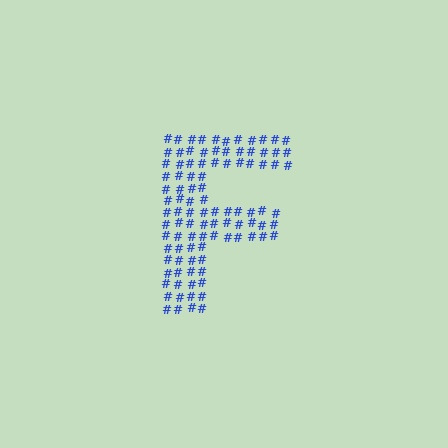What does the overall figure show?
The overall figure shows the letter F.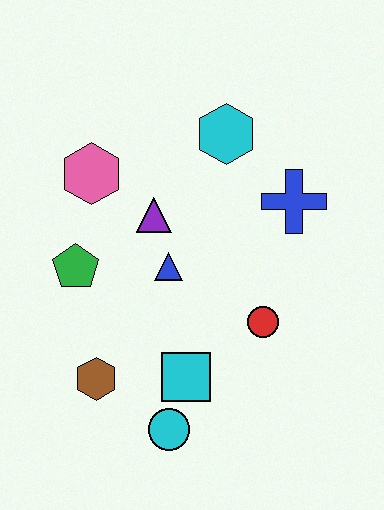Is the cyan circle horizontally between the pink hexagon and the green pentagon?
No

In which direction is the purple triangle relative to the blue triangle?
The purple triangle is above the blue triangle.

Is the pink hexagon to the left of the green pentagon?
No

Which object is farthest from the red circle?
The pink hexagon is farthest from the red circle.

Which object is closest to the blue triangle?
The purple triangle is closest to the blue triangle.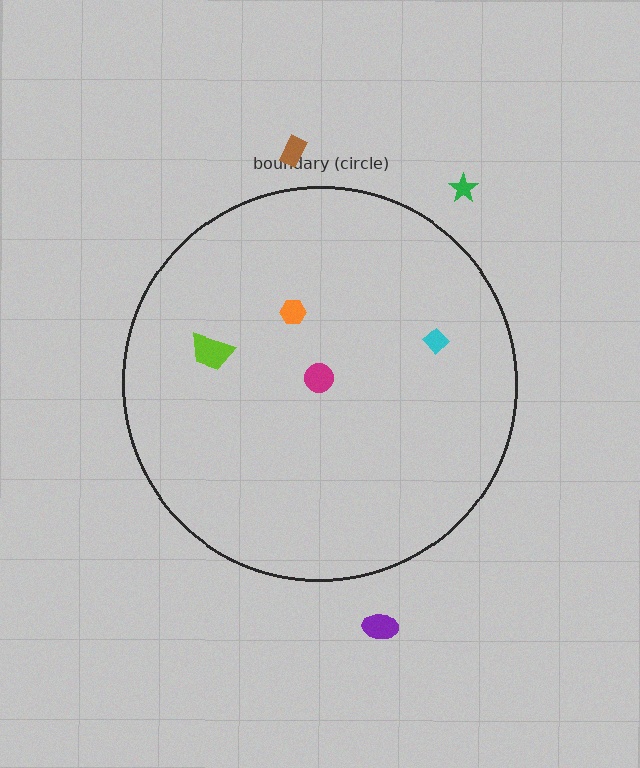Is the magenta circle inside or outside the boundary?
Inside.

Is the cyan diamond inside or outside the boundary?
Inside.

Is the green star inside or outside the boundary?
Outside.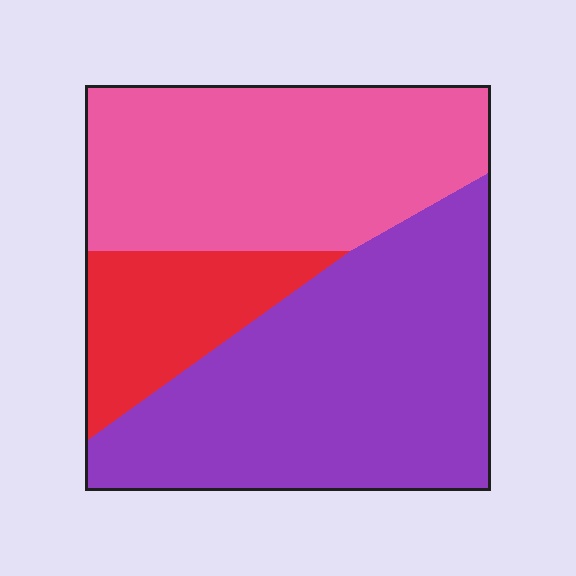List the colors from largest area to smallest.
From largest to smallest: purple, pink, red.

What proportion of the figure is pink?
Pink covers around 35% of the figure.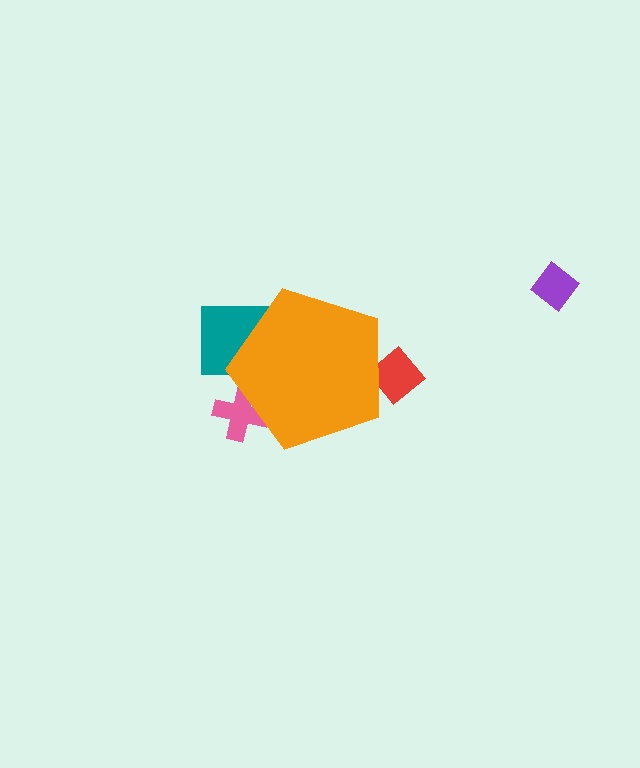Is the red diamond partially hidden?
Yes, the red diamond is partially hidden behind the orange pentagon.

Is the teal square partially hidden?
Yes, the teal square is partially hidden behind the orange pentagon.